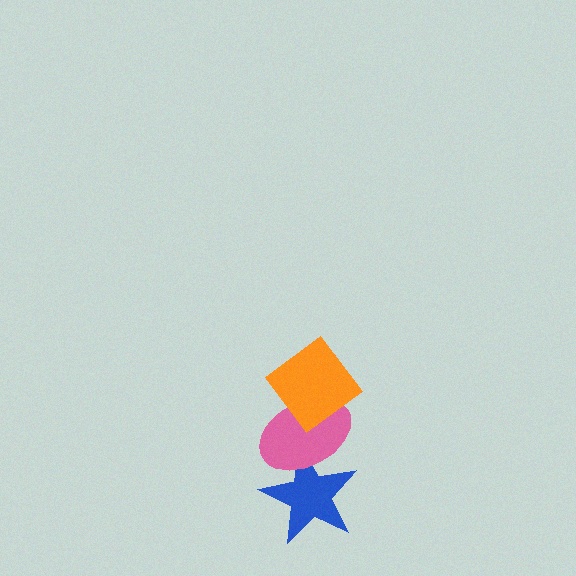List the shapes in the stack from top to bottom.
From top to bottom: the orange diamond, the pink ellipse, the blue star.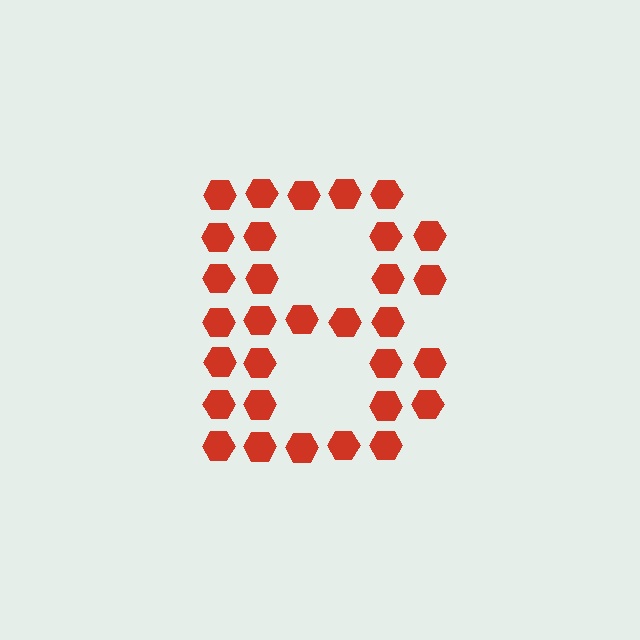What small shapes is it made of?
It is made of small hexagons.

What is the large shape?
The large shape is the letter B.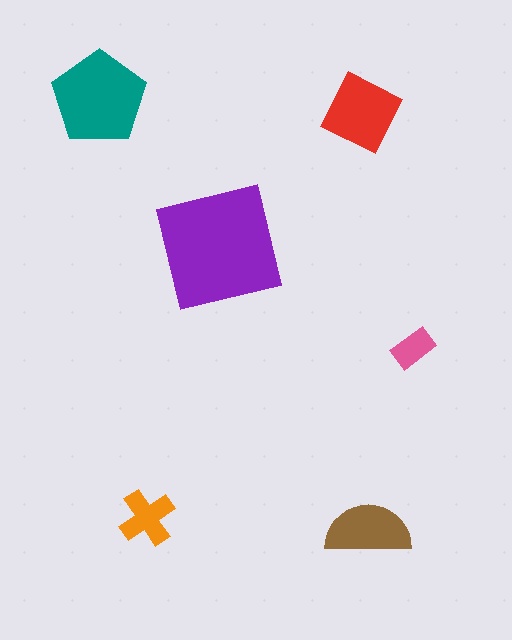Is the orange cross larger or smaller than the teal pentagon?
Smaller.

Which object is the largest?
The purple square.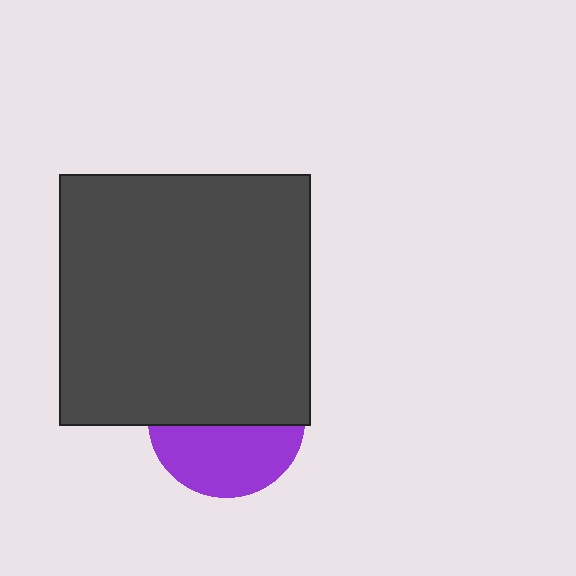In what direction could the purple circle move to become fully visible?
The purple circle could move down. That would shift it out from behind the dark gray square entirely.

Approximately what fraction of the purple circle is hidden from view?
Roughly 55% of the purple circle is hidden behind the dark gray square.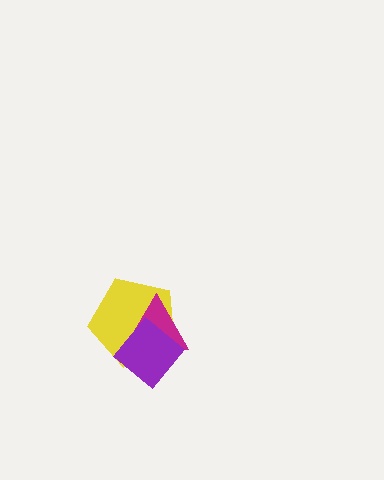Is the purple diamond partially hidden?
No, no other shape covers it.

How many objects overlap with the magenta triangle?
2 objects overlap with the magenta triangle.